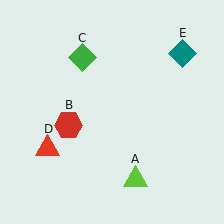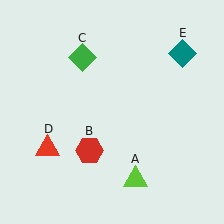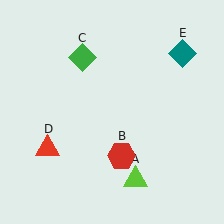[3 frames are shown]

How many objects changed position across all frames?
1 object changed position: red hexagon (object B).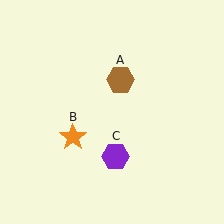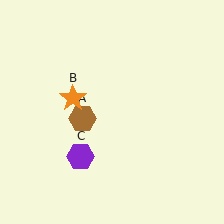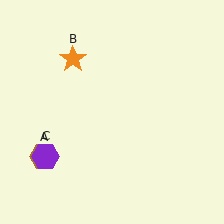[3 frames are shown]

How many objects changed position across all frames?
3 objects changed position: brown hexagon (object A), orange star (object B), purple hexagon (object C).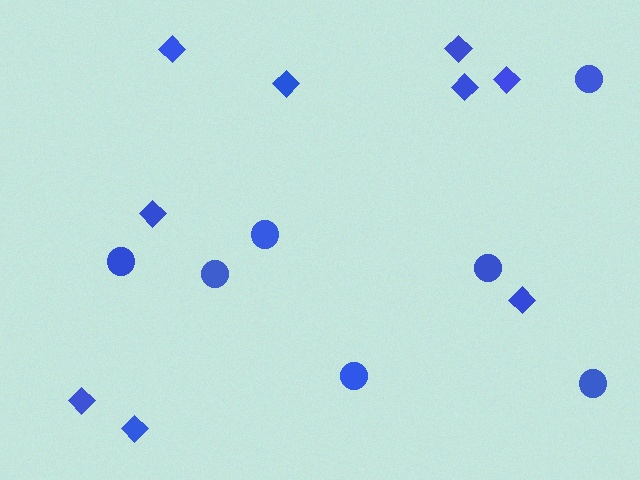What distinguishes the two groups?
There are 2 groups: one group of diamonds (9) and one group of circles (7).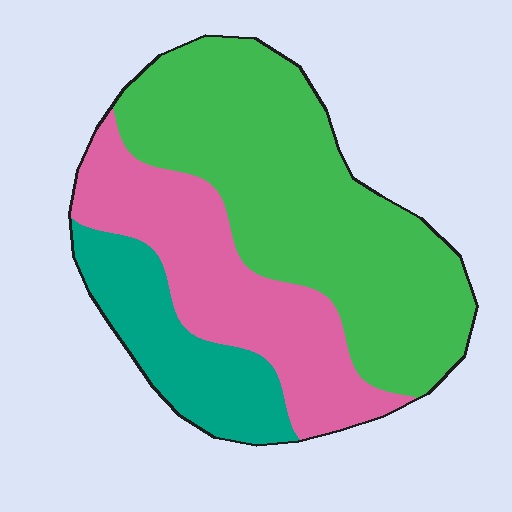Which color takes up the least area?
Teal, at roughly 20%.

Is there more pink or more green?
Green.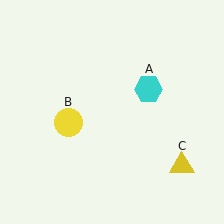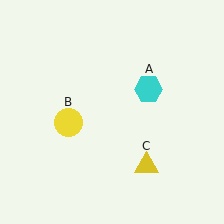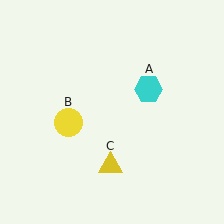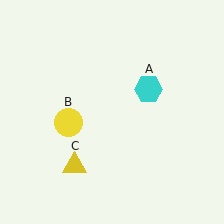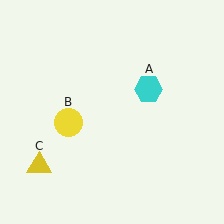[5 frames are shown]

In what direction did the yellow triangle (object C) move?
The yellow triangle (object C) moved left.